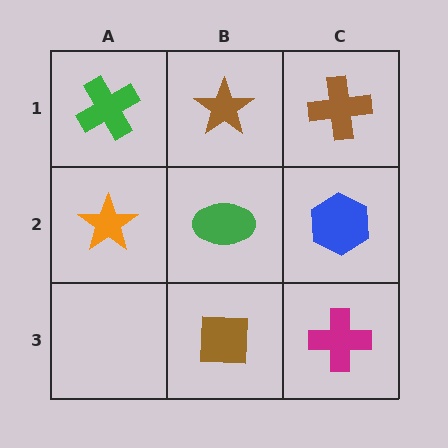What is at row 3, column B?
A brown square.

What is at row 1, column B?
A brown star.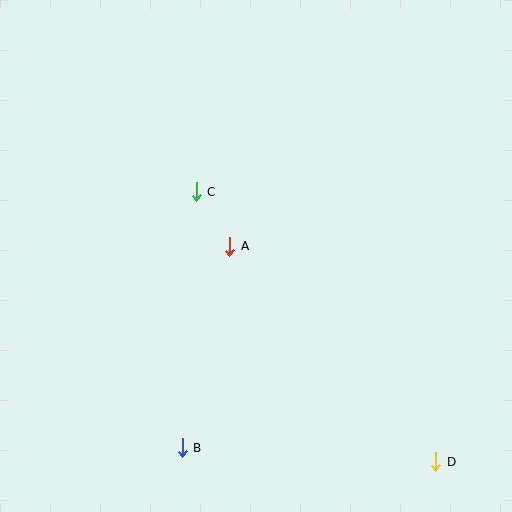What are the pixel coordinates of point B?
Point B is at (182, 448).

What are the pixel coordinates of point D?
Point D is at (436, 462).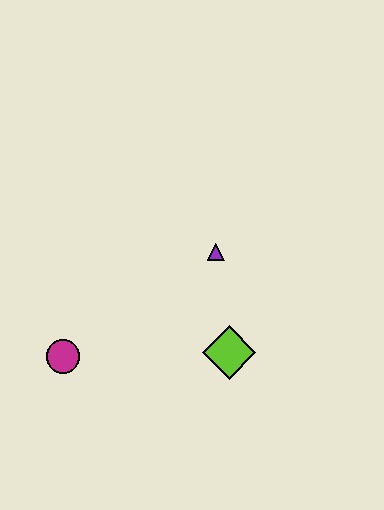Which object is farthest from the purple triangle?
The magenta circle is farthest from the purple triangle.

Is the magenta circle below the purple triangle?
Yes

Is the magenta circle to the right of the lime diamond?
No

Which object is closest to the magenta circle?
The lime diamond is closest to the magenta circle.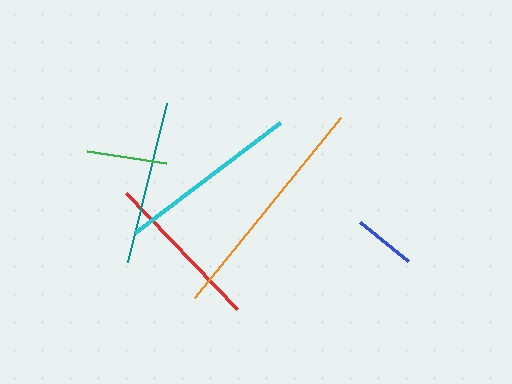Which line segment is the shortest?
The blue line is the shortest at approximately 62 pixels.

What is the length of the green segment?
The green segment is approximately 79 pixels long.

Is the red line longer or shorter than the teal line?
The teal line is longer than the red line.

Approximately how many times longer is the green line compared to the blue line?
The green line is approximately 1.3 times the length of the blue line.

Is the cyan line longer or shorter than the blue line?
The cyan line is longer than the blue line.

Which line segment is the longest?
The orange line is the longest at approximately 232 pixels.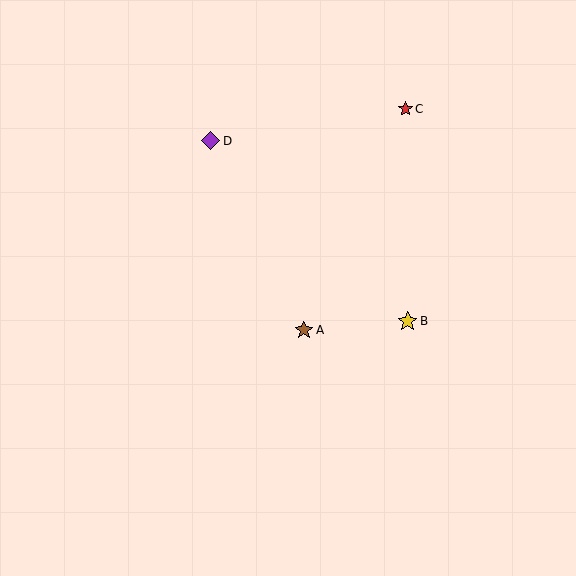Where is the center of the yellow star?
The center of the yellow star is at (408, 321).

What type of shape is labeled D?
Shape D is a purple diamond.